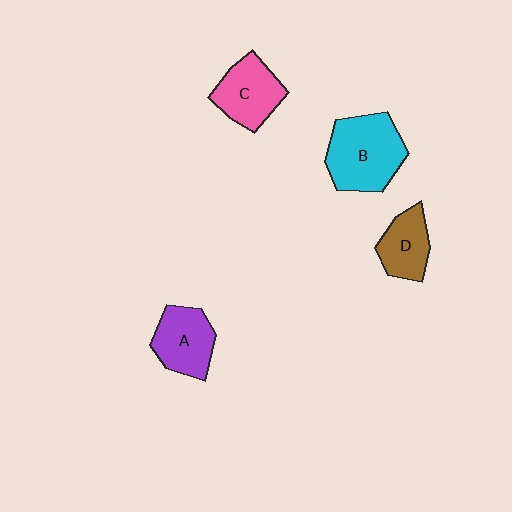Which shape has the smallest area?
Shape D (brown).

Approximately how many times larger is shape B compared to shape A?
Approximately 1.4 times.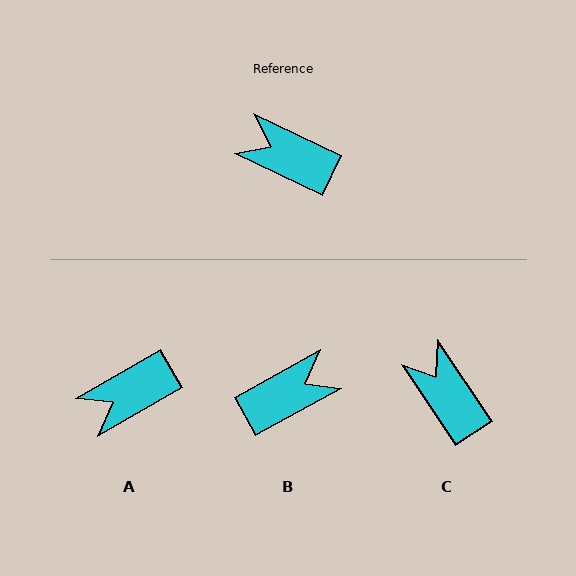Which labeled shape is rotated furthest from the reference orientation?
B, about 125 degrees away.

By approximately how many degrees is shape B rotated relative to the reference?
Approximately 125 degrees clockwise.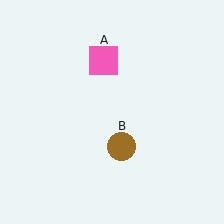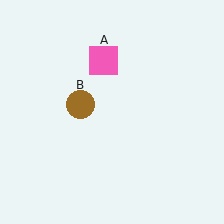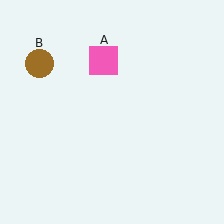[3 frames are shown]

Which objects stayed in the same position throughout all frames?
Pink square (object A) remained stationary.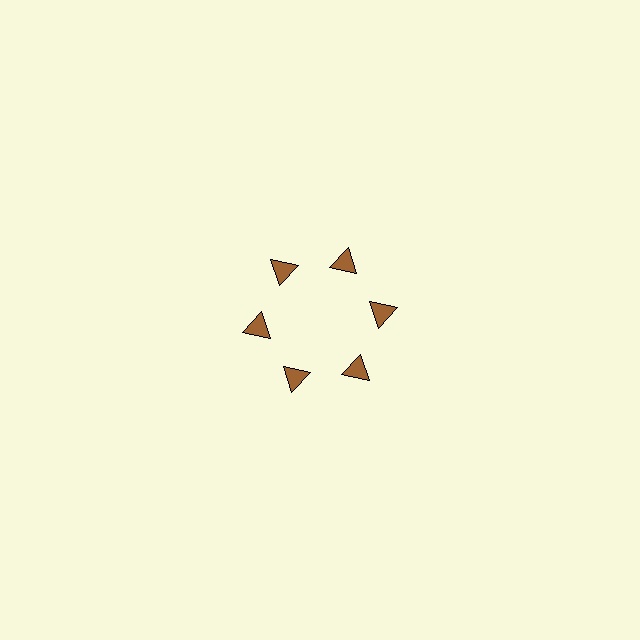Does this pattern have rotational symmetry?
Yes, this pattern has 6-fold rotational symmetry. It looks the same after rotating 60 degrees around the center.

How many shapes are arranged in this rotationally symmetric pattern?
There are 6 shapes, arranged in 6 groups of 1.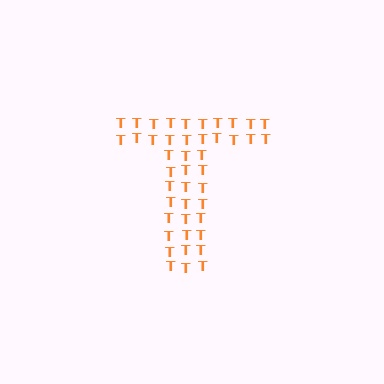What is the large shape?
The large shape is the letter T.